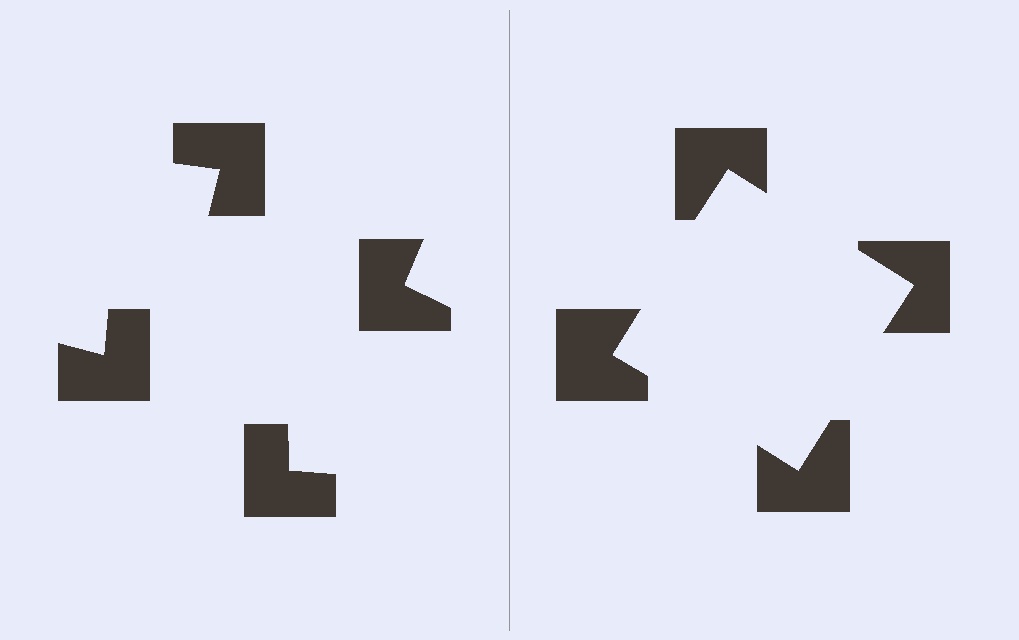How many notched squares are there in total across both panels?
8 — 4 on each side.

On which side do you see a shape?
An illusory square appears on the right side. On the left side the wedge cuts are rotated, so no coherent shape forms.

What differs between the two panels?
The notched squares are positioned identically on both sides; only the wedge orientations differ. On the right they align to a square; on the left they are misaligned.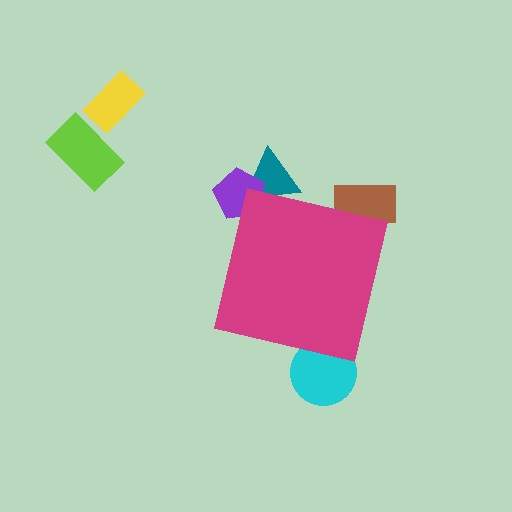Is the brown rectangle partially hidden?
Yes, the brown rectangle is partially hidden behind the magenta square.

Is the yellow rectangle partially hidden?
No, the yellow rectangle is fully visible.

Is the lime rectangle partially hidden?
No, the lime rectangle is fully visible.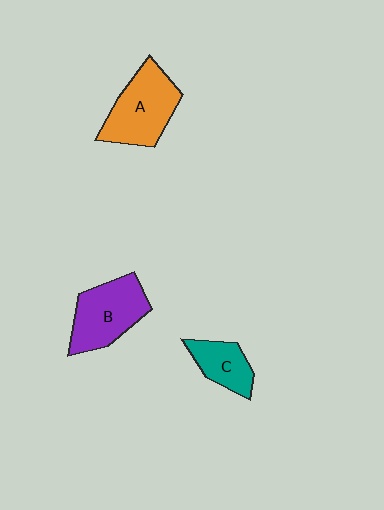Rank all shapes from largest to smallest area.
From largest to smallest: A (orange), B (purple), C (teal).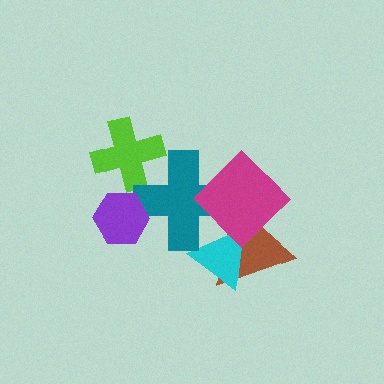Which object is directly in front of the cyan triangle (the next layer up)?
The teal cross is directly in front of the cyan triangle.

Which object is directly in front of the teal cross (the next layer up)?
The purple hexagon is directly in front of the teal cross.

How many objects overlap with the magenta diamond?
3 objects overlap with the magenta diamond.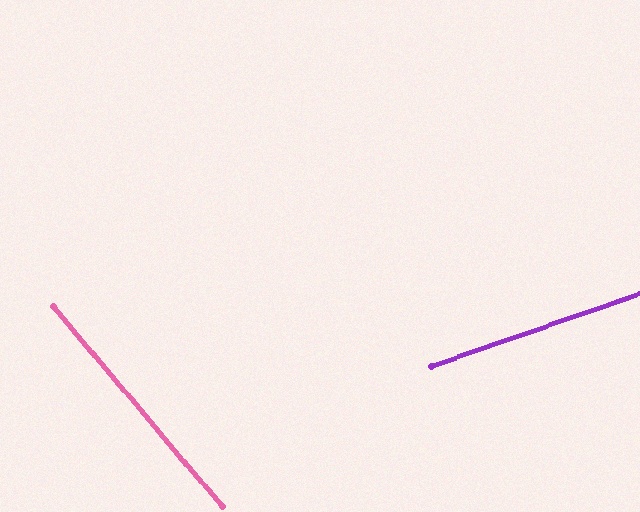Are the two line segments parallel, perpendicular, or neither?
Neither parallel nor perpendicular — they differ by about 69°.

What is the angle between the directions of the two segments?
Approximately 69 degrees.